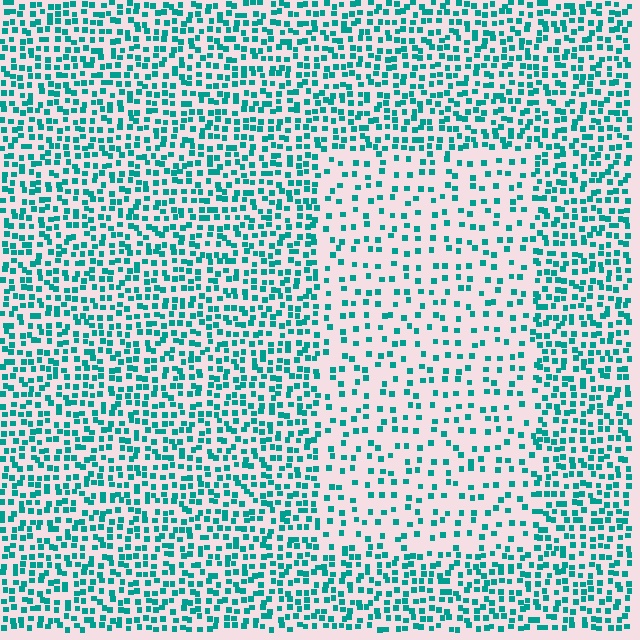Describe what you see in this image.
The image contains small teal elements arranged at two different densities. A rectangle-shaped region is visible where the elements are less densely packed than the surrounding area.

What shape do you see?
I see a rectangle.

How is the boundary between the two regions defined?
The boundary is defined by a change in element density (approximately 2.1x ratio). All elements are the same color, size, and shape.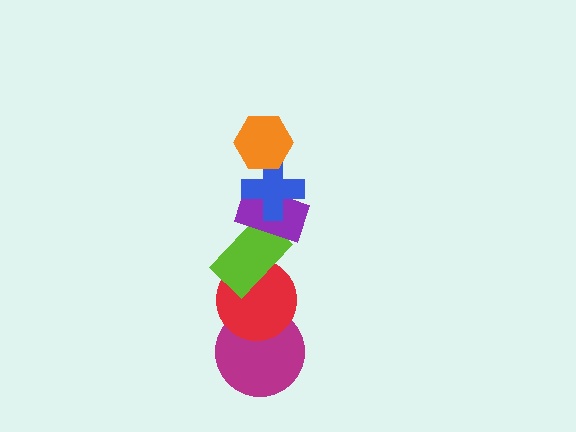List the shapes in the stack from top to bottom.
From top to bottom: the orange hexagon, the blue cross, the purple rectangle, the lime rectangle, the red circle, the magenta circle.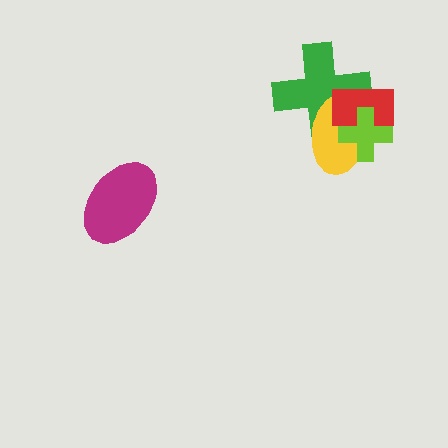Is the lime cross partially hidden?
No, no other shape covers it.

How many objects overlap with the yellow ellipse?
3 objects overlap with the yellow ellipse.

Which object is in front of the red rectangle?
The lime cross is in front of the red rectangle.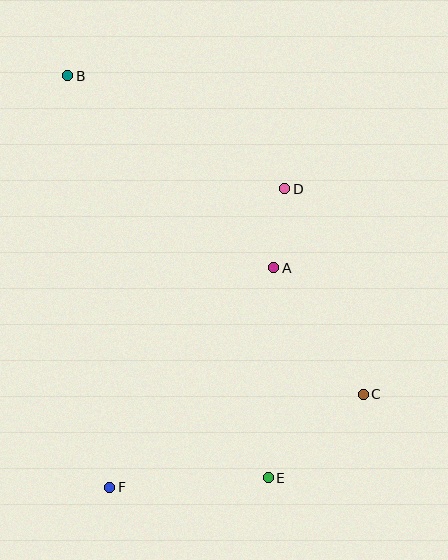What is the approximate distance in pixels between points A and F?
The distance between A and F is approximately 274 pixels.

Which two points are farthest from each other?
Points B and E are farthest from each other.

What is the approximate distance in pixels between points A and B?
The distance between A and B is approximately 282 pixels.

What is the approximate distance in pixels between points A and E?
The distance between A and E is approximately 210 pixels.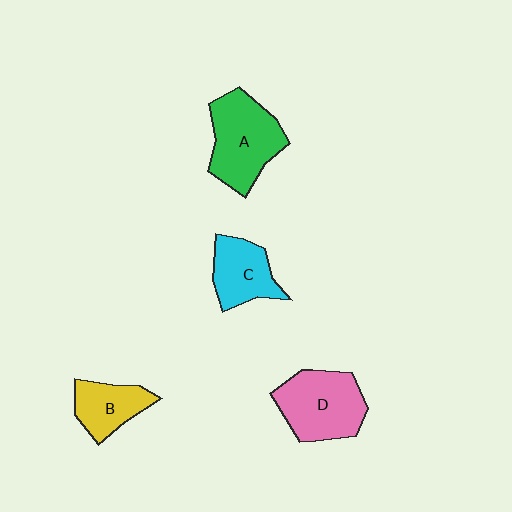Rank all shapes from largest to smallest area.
From largest to smallest: A (green), D (pink), C (cyan), B (yellow).